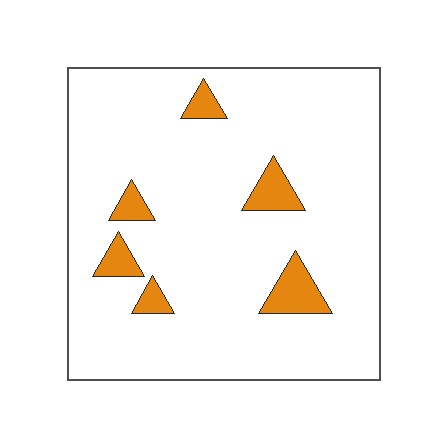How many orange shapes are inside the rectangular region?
6.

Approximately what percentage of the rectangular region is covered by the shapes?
Approximately 10%.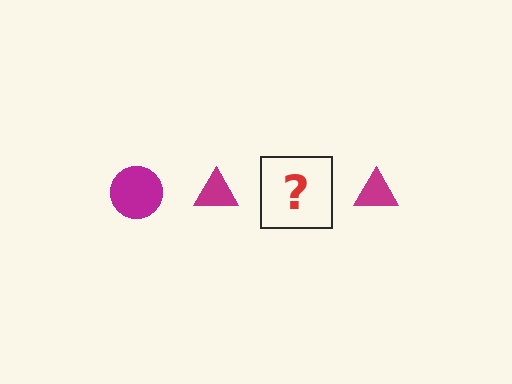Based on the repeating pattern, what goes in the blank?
The blank should be a magenta circle.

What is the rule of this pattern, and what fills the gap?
The rule is that the pattern cycles through circle, triangle shapes in magenta. The gap should be filled with a magenta circle.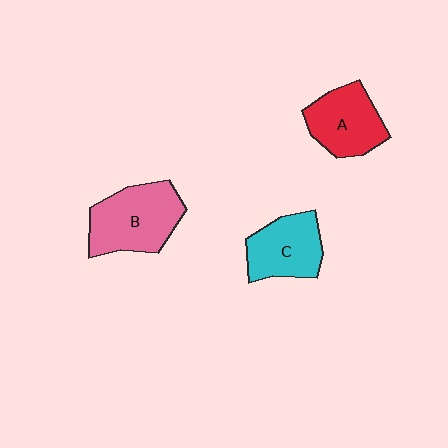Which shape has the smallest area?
Shape C (cyan).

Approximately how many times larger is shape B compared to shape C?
Approximately 1.3 times.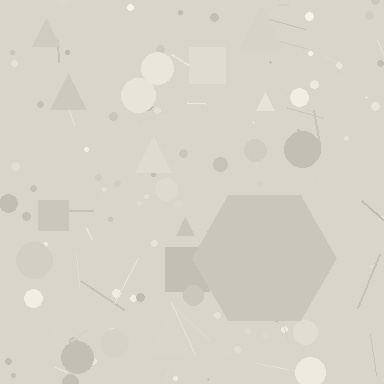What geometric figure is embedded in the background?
A hexagon is embedded in the background.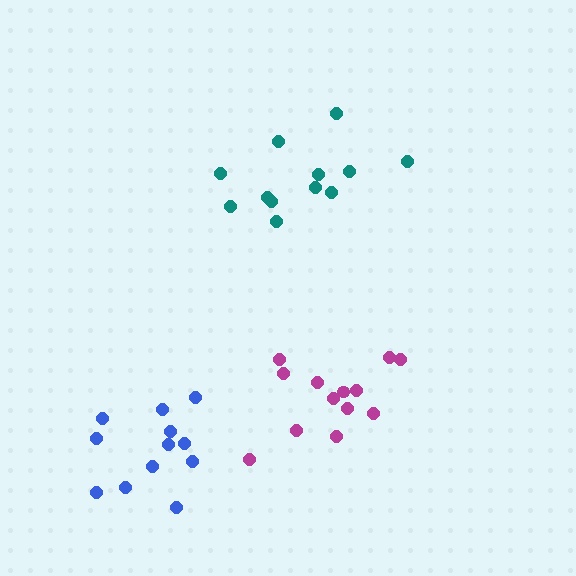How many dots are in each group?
Group 1: 13 dots, Group 2: 12 dots, Group 3: 12 dots (37 total).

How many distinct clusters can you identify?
There are 3 distinct clusters.